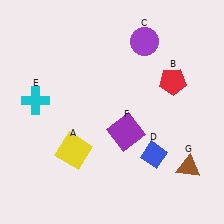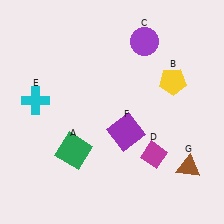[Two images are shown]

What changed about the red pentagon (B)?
In Image 1, B is red. In Image 2, it changed to yellow.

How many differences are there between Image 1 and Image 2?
There are 3 differences between the two images.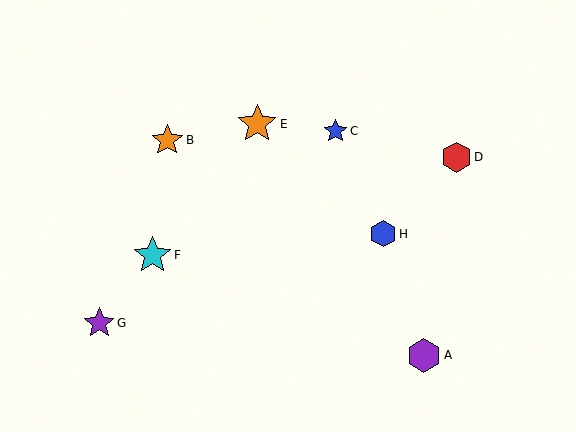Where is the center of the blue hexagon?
The center of the blue hexagon is at (383, 234).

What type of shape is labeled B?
Shape B is an orange star.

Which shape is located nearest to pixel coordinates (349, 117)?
The blue star (labeled C) at (335, 131) is nearest to that location.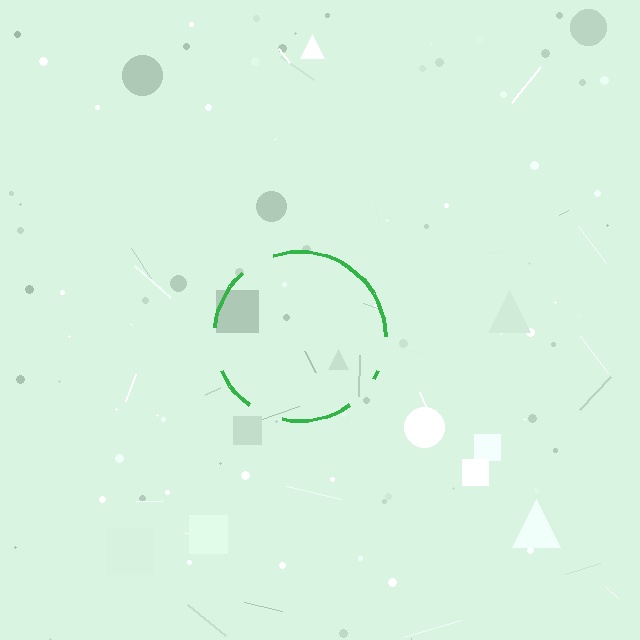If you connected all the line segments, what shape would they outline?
They would outline a circle.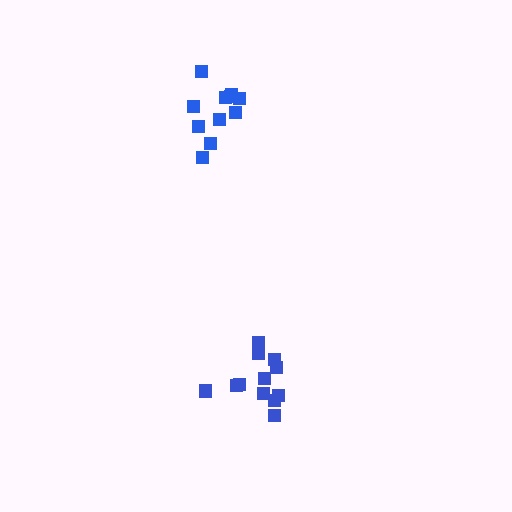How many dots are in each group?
Group 1: 11 dots, Group 2: 12 dots (23 total).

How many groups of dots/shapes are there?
There are 2 groups.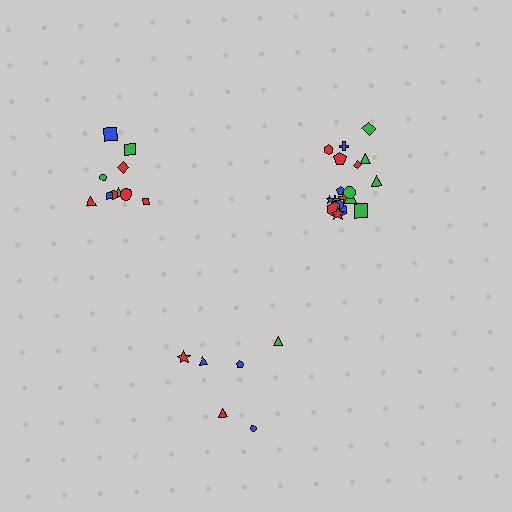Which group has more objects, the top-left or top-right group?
The top-right group.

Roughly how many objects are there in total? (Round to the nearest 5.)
Roughly 35 objects in total.